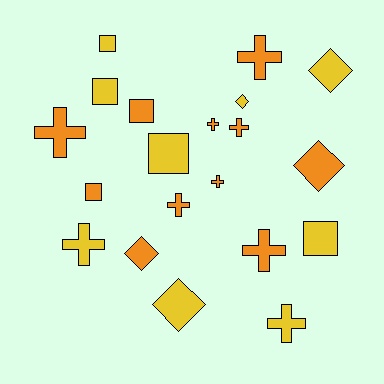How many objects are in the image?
There are 20 objects.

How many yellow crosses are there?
There are 2 yellow crosses.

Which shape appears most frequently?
Cross, with 9 objects.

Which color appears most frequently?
Orange, with 11 objects.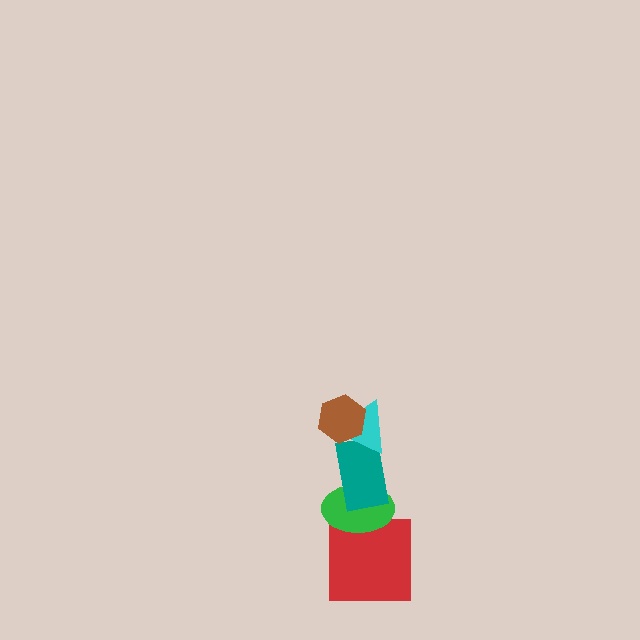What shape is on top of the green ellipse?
The teal rectangle is on top of the green ellipse.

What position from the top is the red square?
The red square is 5th from the top.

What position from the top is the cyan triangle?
The cyan triangle is 2nd from the top.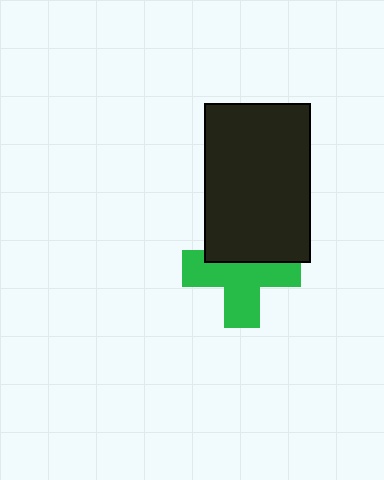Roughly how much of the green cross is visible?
About half of it is visible (roughly 62%).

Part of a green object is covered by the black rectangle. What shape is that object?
It is a cross.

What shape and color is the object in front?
The object in front is a black rectangle.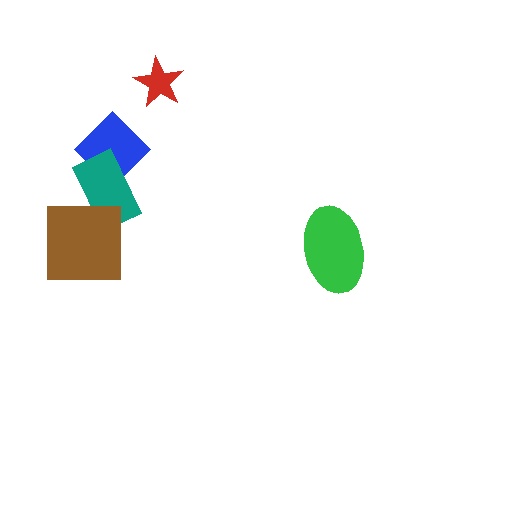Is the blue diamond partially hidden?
Yes, it is partially covered by another shape.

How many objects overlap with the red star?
0 objects overlap with the red star.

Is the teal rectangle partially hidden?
Yes, it is partially covered by another shape.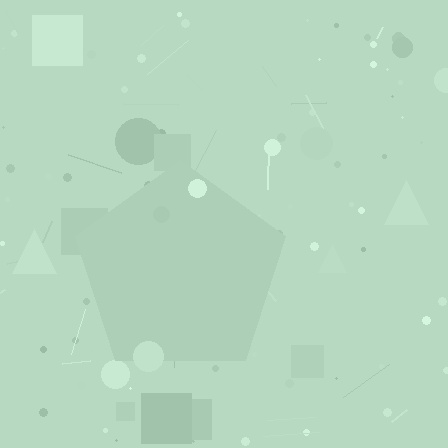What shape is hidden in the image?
A pentagon is hidden in the image.